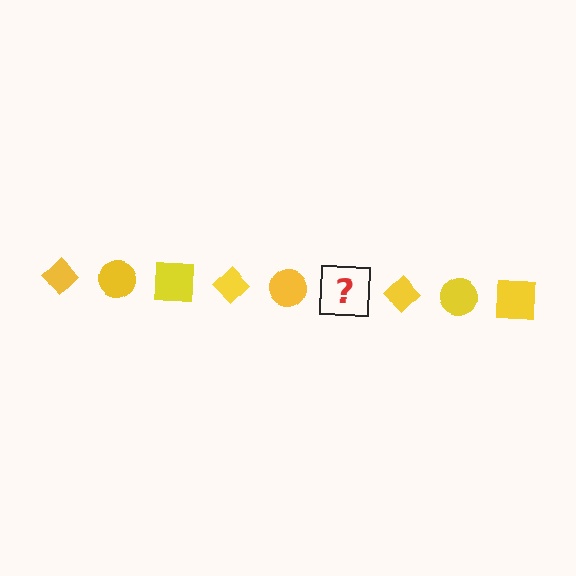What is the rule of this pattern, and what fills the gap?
The rule is that the pattern cycles through diamond, circle, square shapes in yellow. The gap should be filled with a yellow square.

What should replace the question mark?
The question mark should be replaced with a yellow square.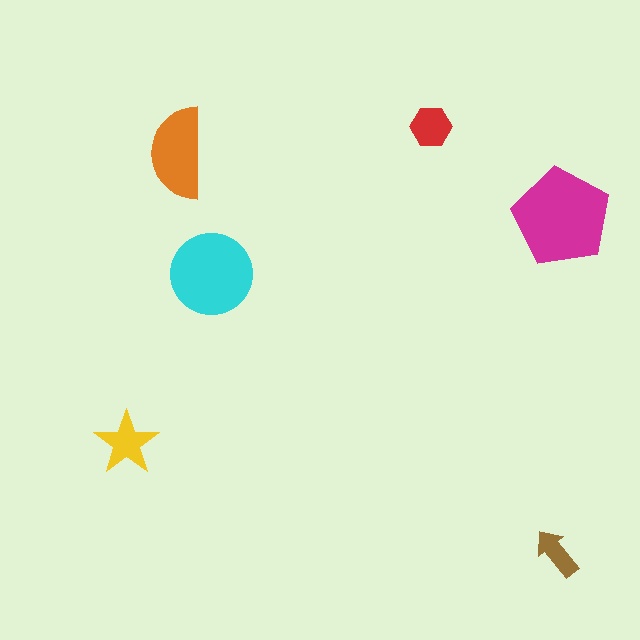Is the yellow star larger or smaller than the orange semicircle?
Smaller.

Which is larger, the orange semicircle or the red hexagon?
The orange semicircle.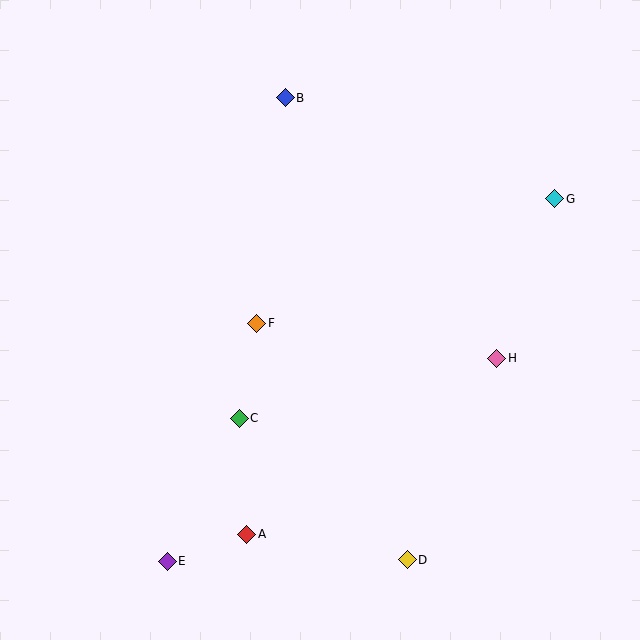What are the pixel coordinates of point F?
Point F is at (256, 323).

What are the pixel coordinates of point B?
Point B is at (285, 98).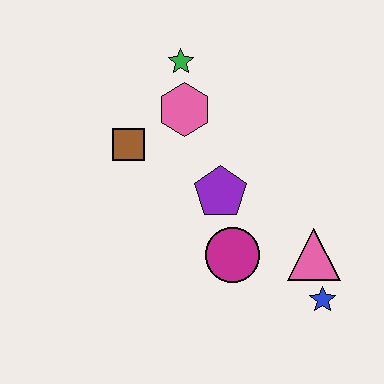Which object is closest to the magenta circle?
The purple pentagon is closest to the magenta circle.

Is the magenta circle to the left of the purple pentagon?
No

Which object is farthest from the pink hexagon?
The blue star is farthest from the pink hexagon.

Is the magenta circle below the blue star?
No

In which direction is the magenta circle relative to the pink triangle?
The magenta circle is to the left of the pink triangle.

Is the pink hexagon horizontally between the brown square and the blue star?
Yes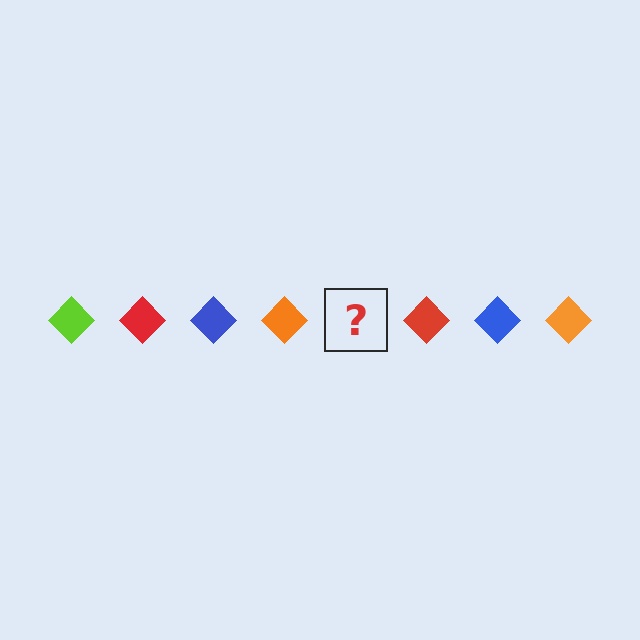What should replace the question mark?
The question mark should be replaced with a lime diamond.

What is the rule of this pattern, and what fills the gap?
The rule is that the pattern cycles through lime, red, blue, orange diamonds. The gap should be filled with a lime diamond.